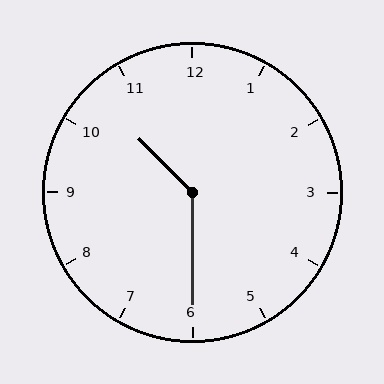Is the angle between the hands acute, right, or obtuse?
It is obtuse.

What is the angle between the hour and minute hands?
Approximately 135 degrees.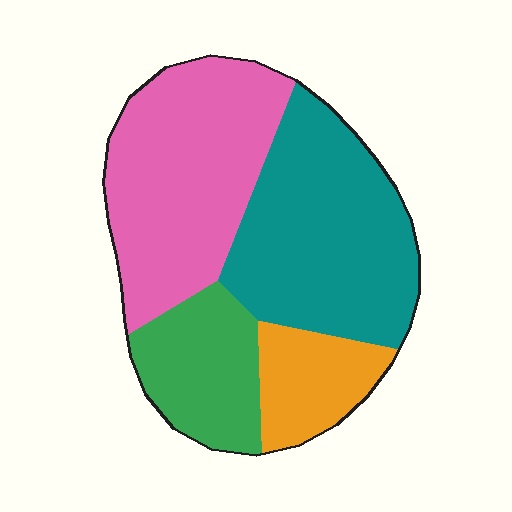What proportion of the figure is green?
Green takes up about one sixth (1/6) of the figure.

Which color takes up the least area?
Orange, at roughly 10%.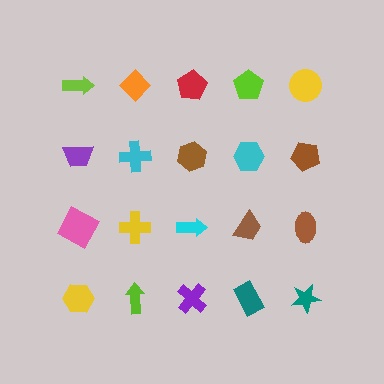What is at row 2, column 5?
A brown pentagon.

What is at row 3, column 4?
A brown trapezoid.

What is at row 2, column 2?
A cyan cross.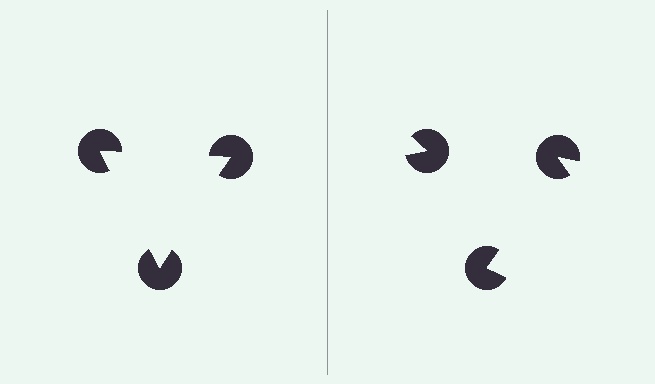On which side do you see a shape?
An illusory triangle appears on the left side. On the right side the wedge cuts are rotated, so no coherent shape forms.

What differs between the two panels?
The pac-man discs are positioned identically on both sides; only the wedge orientations differ. On the left they align to a triangle; on the right they are misaligned.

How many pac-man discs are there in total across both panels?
6 — 3 on each side.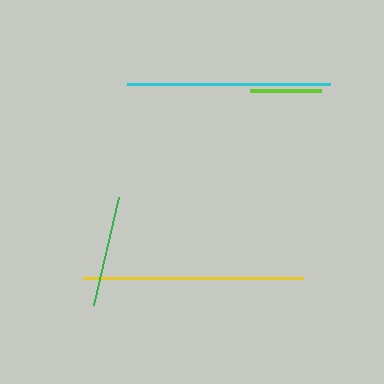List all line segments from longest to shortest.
From longest to shortest: yellow, cyan, green, lime.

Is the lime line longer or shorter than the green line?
The green line is longer than the lime line.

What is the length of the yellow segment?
The yellow segment is approximately 220 pixels long.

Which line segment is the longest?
The yellow line is the longest at approximately 220 pixels.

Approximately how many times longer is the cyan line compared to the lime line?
The cyan line is approximately 2.8 times the length of the lime line.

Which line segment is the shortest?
The lime line is the shortest at approximately 72 pixels.